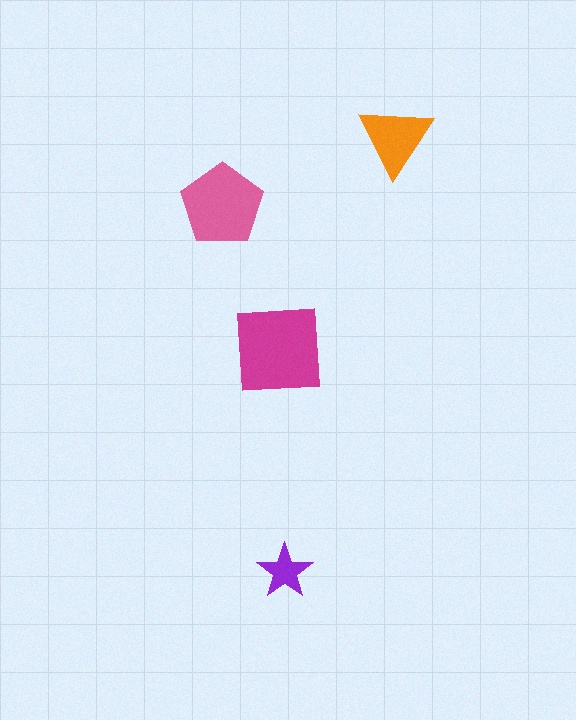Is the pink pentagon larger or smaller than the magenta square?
Smaller.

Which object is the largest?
The magenta square.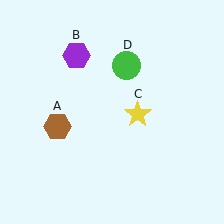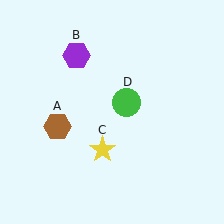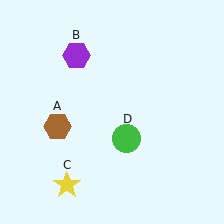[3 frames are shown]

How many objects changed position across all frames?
2 objects changed position: yellow star (object C), green circle (object D).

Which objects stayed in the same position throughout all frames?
Brown hexagon (object A) and purple hexagon (object B) remained stationary.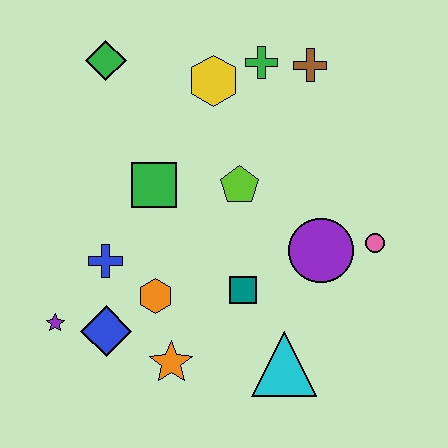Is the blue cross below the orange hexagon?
No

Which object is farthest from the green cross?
The purple star is farthest from the green cross.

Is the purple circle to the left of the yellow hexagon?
No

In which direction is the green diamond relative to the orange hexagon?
The green diamond is above the orange hexagon.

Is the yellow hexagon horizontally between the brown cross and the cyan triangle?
No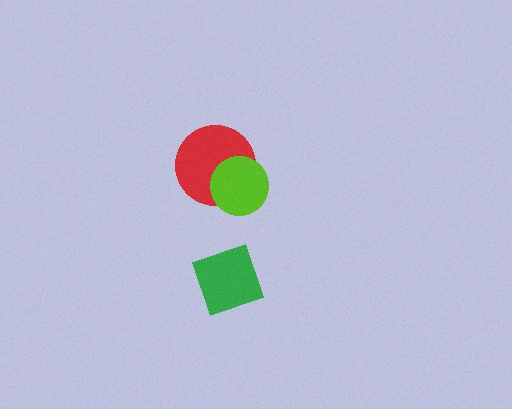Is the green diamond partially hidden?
No, no other shape covers it.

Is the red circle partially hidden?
Yes, it is partially covered by another shape.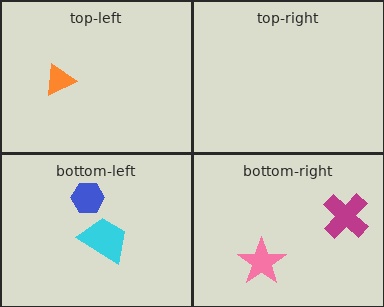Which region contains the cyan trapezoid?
The bottom-left region.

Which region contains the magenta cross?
The bottom-right region.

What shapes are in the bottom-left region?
The cyan trapezoid, the blue hexagon.